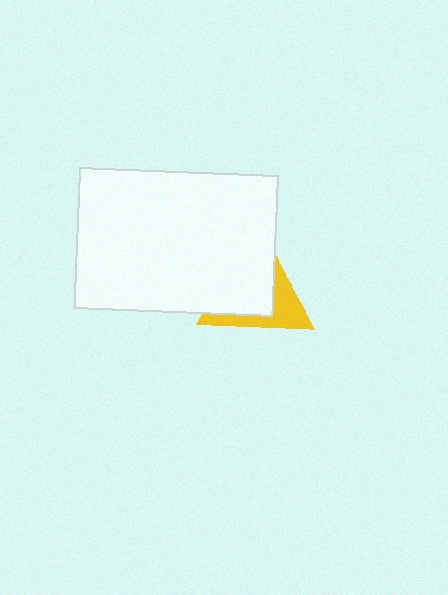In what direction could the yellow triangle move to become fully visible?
The yellow triangle could move toward the lower-right. That would shift it out from behind the white rectangle entirely.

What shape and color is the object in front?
The object in front is a white rectangle.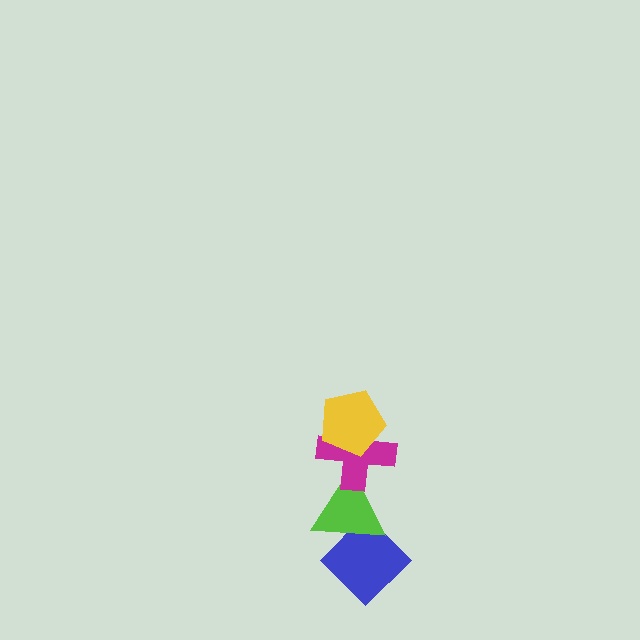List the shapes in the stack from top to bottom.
From top to bottom: the yellow pentagon, the magenta cross, the lime triangle, the blue diamond.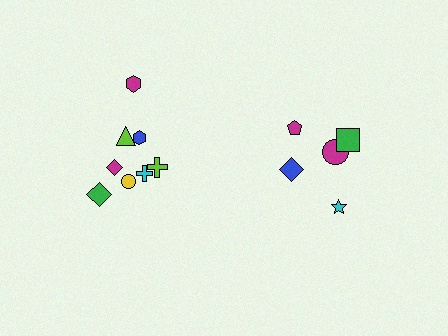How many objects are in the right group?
There are 5 objects.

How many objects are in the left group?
There are 8 objects.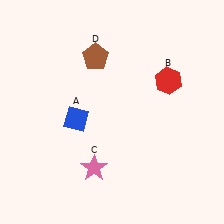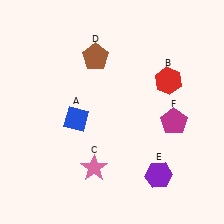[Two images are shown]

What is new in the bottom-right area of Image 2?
A purple hexagon (E) was added in the bottom-right area of Image 2.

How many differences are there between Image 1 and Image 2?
There are 2 differences between the two images.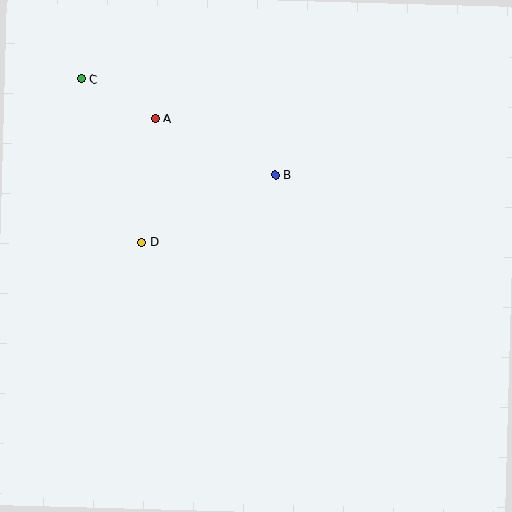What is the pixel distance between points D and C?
The distance between D and C is 174 pixels.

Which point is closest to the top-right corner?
Point B is closest to the top-right corner.